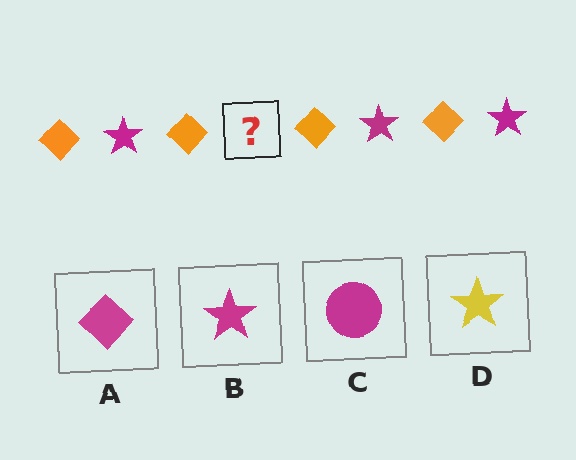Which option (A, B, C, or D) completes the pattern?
B.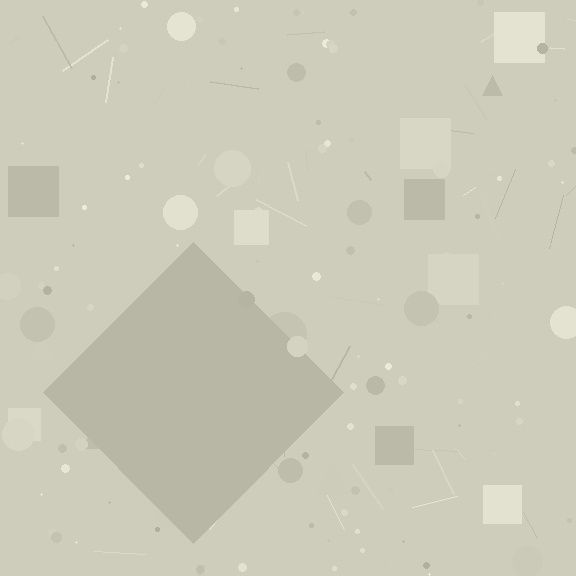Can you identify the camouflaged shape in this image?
The camouflaged shape is a diamond.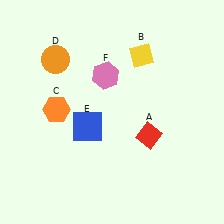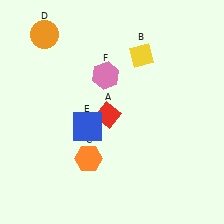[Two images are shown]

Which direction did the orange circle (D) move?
The orange circle (D) moved up.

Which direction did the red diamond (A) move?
The red diamond (A) moved left.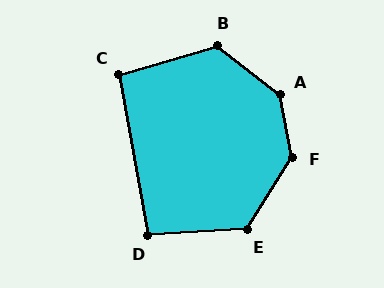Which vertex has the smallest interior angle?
C, at approximately 96 degrees.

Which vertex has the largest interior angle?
A, at approximately 139 degrees.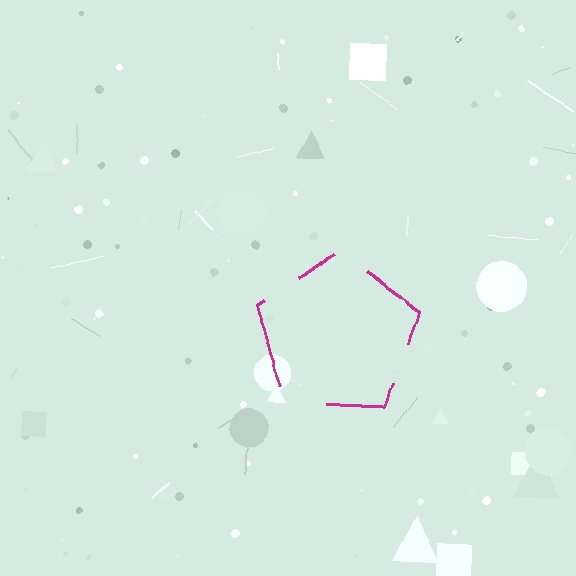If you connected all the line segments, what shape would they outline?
They would outline a pentagon.